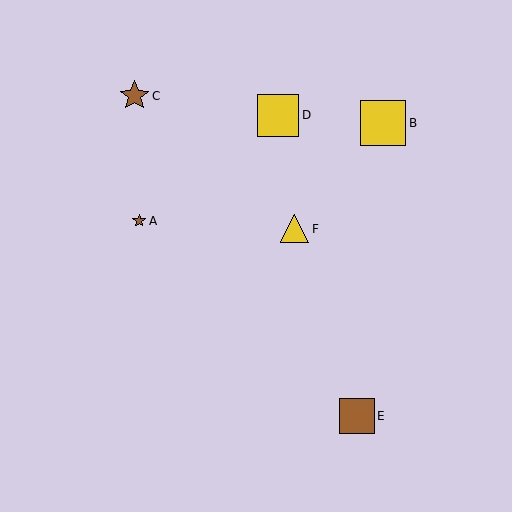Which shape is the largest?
The yellow square (labeled B) is the largest.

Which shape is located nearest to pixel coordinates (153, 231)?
The brown star (labeled A) at (139, 221) is nearest to that location.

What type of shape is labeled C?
Shape C is a brown star.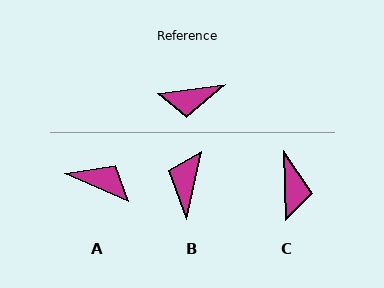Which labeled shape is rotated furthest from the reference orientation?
A, about 149 degrees away.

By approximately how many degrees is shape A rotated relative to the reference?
Approximately 149 degrees counter-clockwise.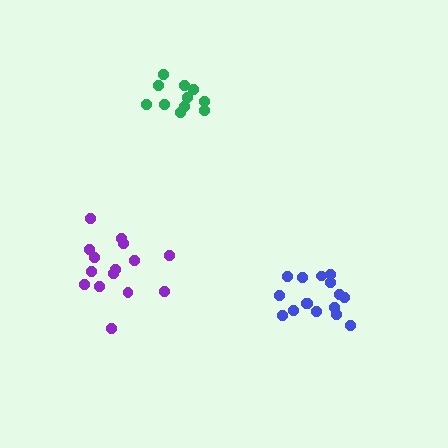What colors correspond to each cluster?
The clusters are colored: blue, purple, green.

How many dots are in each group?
Group 1: 16 dots, Group 2: 15 dots, Group 3: 11 dots (42 total).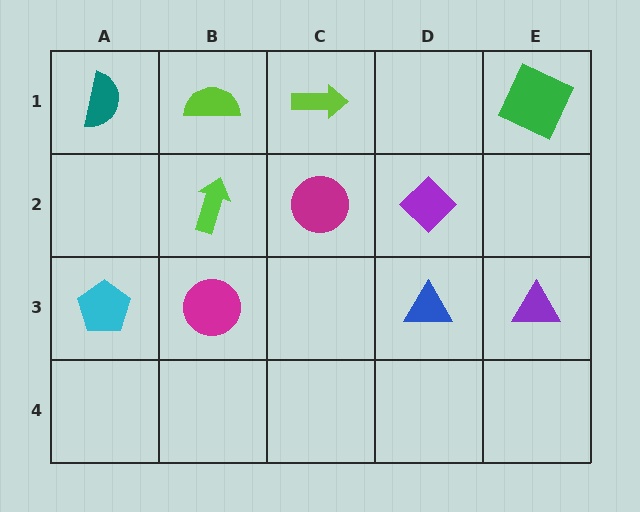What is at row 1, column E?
A green square.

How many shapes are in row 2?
3 shapes.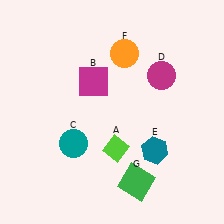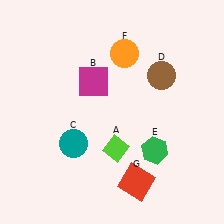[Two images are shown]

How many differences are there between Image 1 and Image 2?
There are 3 differences between the two images.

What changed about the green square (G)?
In Image 1, G is green. In Image 2, it changed to red.